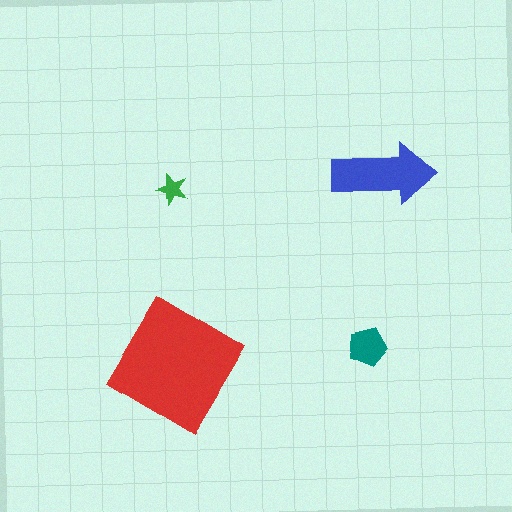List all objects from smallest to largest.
The green star, the teal pentagon, the blue arrow, the red diamond.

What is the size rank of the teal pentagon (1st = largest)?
3rd.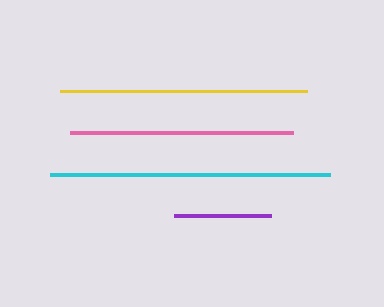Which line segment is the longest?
The cyan line is the longest at approximately 280 pixels.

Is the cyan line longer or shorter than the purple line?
The cyan line is longer than the purple line.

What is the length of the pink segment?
The pink segment is approximately 224 pixels long.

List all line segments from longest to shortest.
From longest to shortest: cyan, yellow, pink, purple.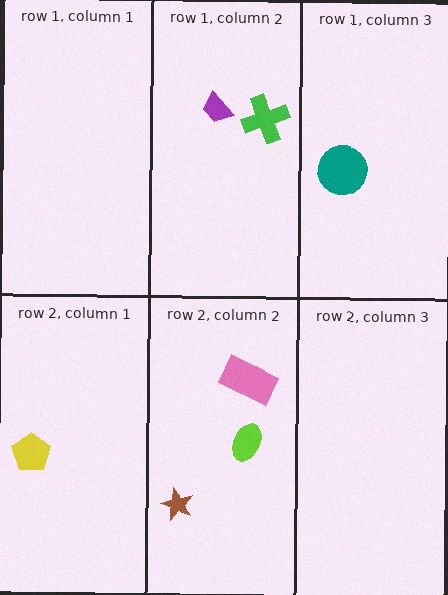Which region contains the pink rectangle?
The row 2, column 2 region.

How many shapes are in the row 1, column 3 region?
1.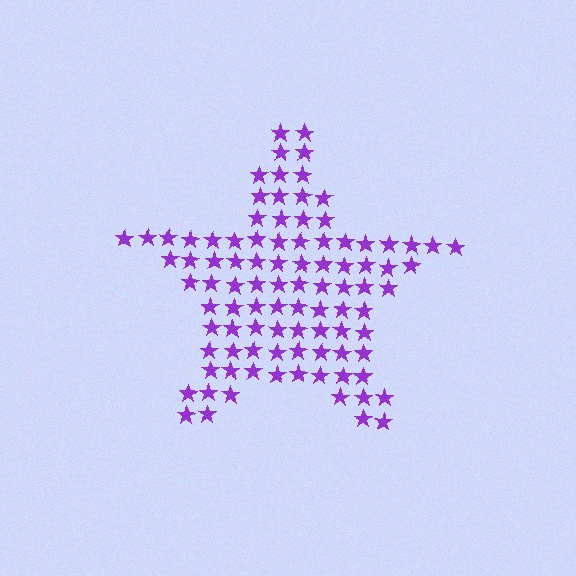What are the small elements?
The small elements are stars.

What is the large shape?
The large shape is a star.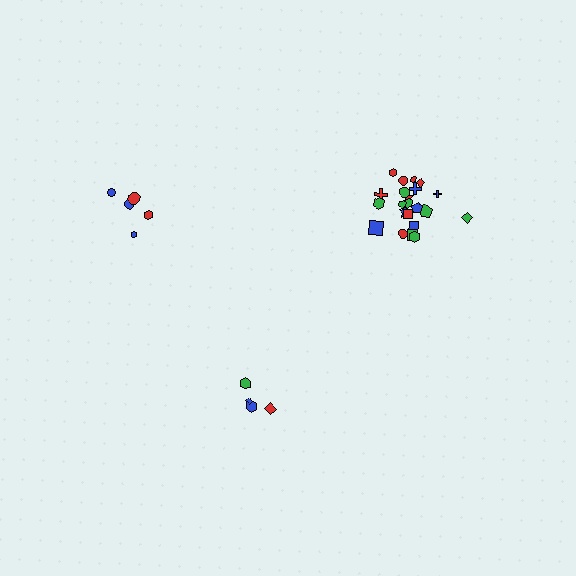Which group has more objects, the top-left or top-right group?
The top-right group.